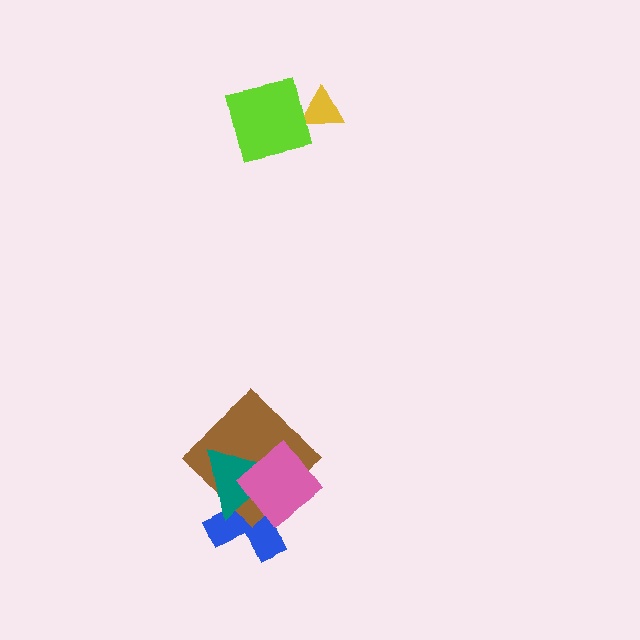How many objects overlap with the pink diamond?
3 objects overlap with the pink diamond.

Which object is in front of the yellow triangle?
The lime square is in front of the yellow triangle.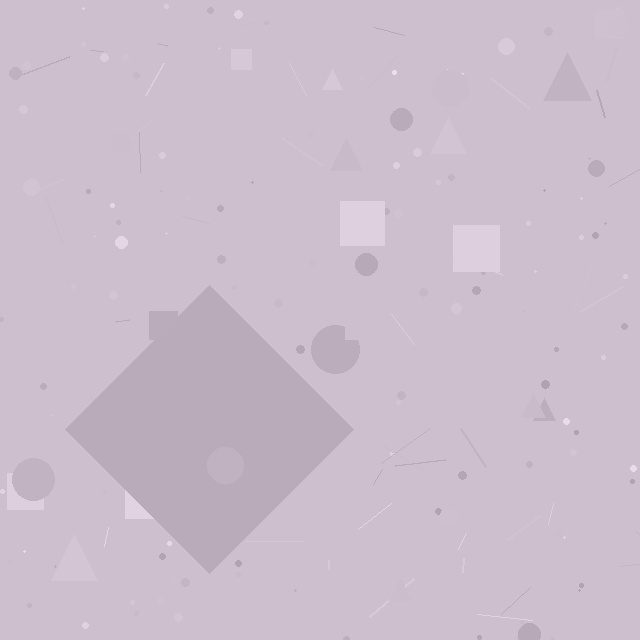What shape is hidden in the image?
A diamond is hidden in the image.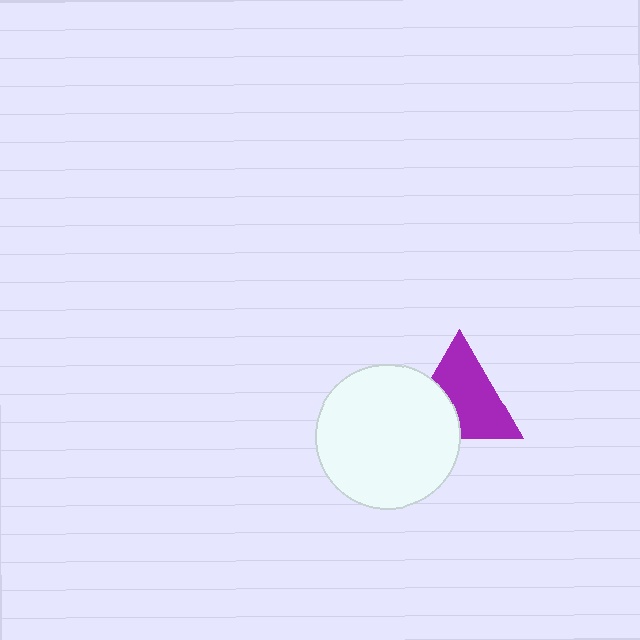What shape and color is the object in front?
The object in front is a white circle.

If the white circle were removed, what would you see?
You would see the complete purple triangle.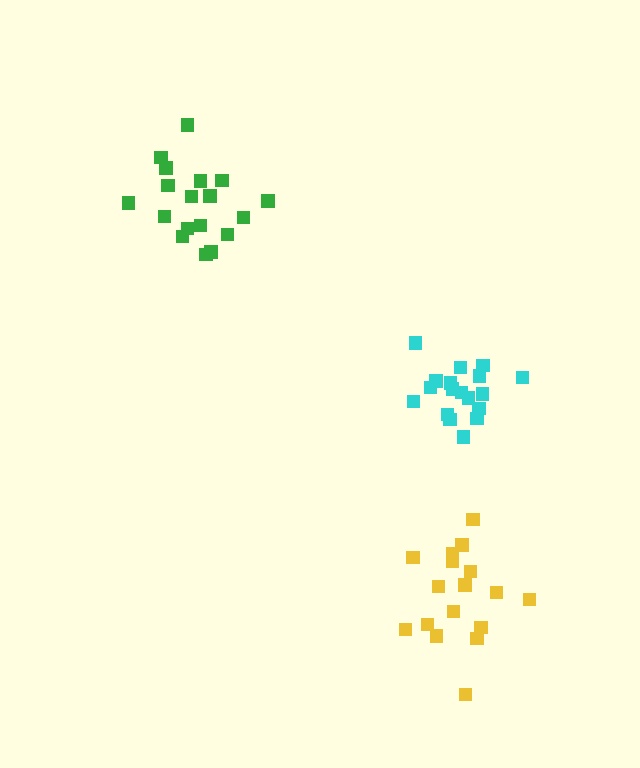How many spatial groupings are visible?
There are 3 spatial groupings.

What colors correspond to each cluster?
The clusters are colored: cyan, green, yellow.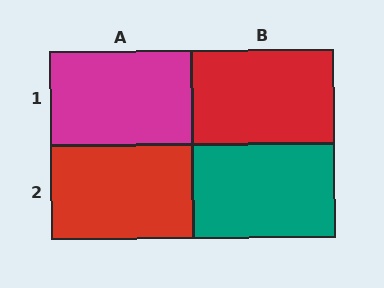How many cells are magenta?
1 cell is magenta.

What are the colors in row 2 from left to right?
Red, teal.